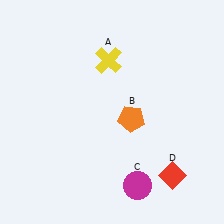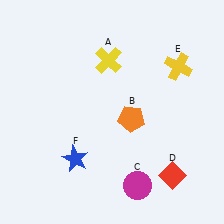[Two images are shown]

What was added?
A yellow cross (E), a blue star (F) were added in Image 2.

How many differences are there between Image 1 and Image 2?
There are 2 differences between the two images.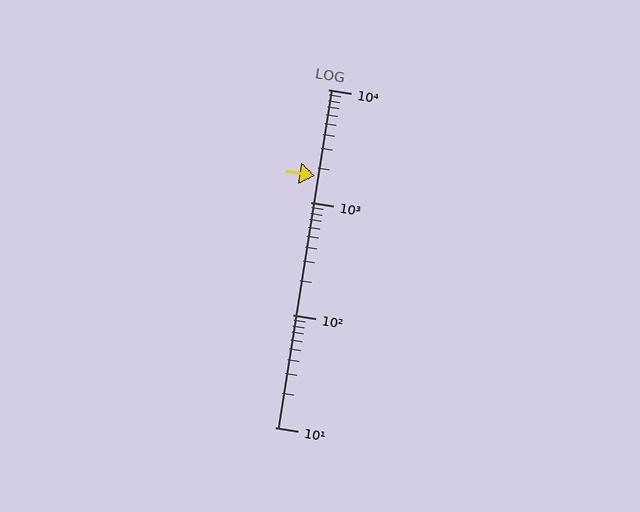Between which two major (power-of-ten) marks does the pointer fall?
The pointer is between 1000 and 10000.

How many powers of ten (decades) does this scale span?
The scale spans 3 decades, from 10 to 10000.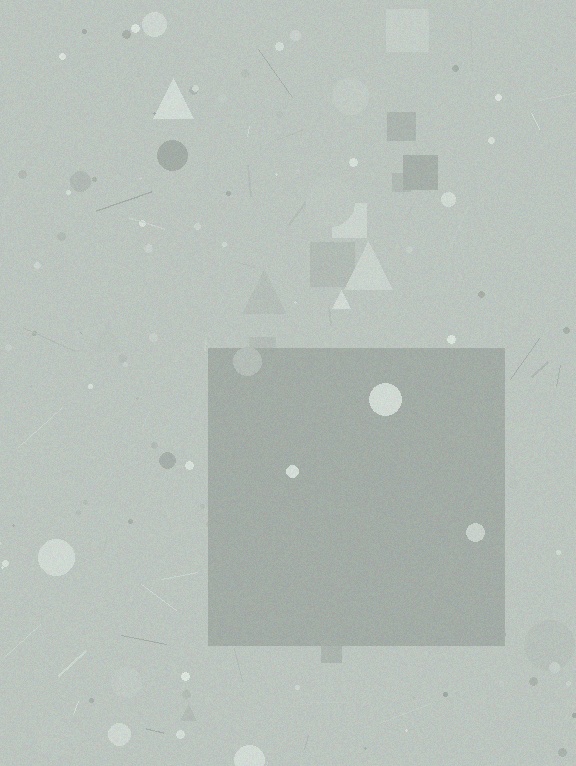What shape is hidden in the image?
A square is hidden in the image.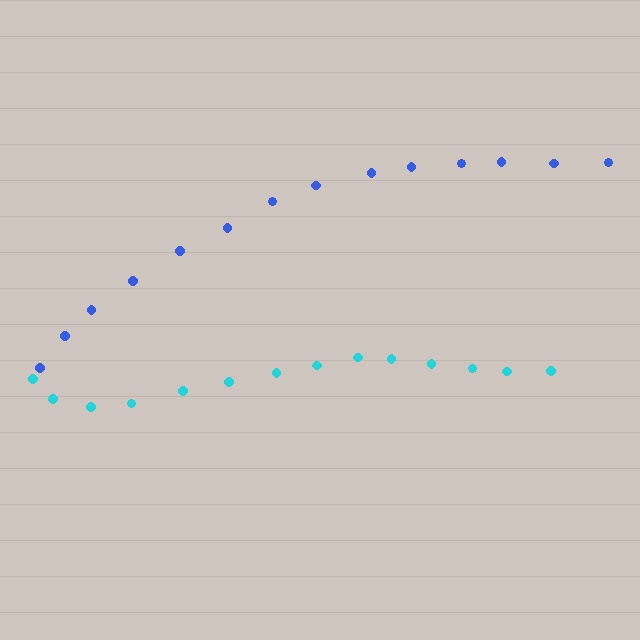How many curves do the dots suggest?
There are 2 distinct paths.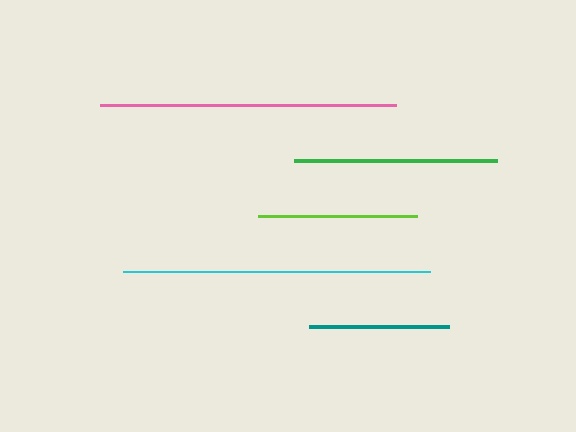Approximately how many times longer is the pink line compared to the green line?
The pink line is approximately 1.5 times the length of the green line.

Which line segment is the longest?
The cyan line is the longest at approximately 307 pixels.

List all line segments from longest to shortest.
From longest to shortest: cyan, pink, green, lime, teal.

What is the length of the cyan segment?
The cyan segment is approximately 307 pixels long.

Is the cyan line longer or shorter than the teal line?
The cyan line is longer than the teal line.